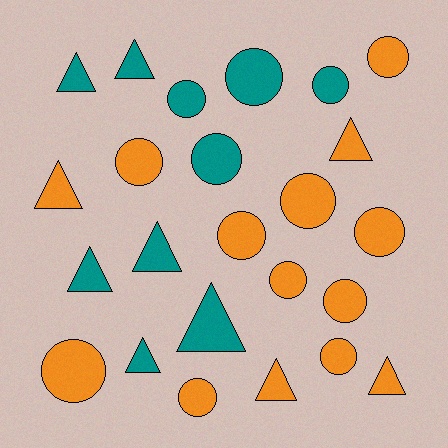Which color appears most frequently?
Orange, with 14 objects.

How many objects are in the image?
There are 24 objects.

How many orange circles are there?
There are 10 orange circles.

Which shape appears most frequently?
Circle, with 14 objects.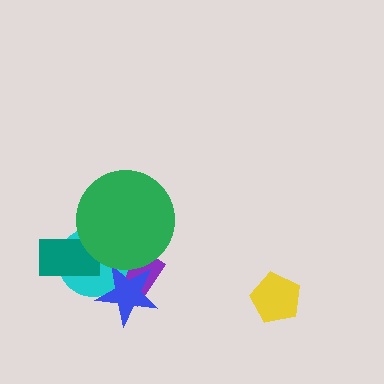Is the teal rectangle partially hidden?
Yes, it is partially covered by another shape.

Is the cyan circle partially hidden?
Yes, it is partially covered by another shape.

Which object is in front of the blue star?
The green circle is in front of the blue star.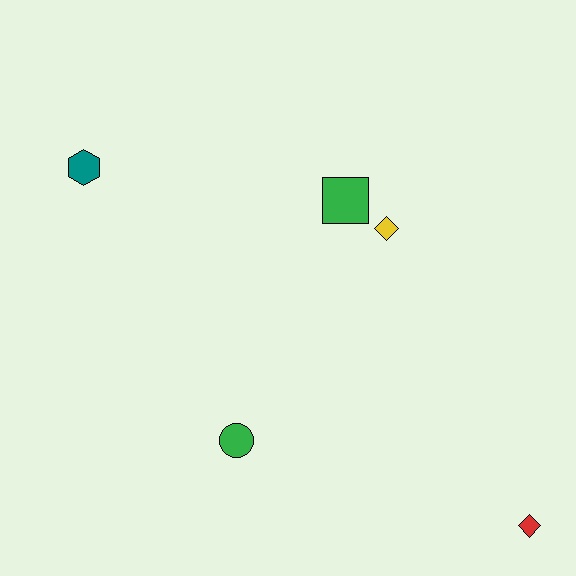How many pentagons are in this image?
There are no pentagons.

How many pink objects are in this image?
There are no pink objects.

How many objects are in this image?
There are 5 objects.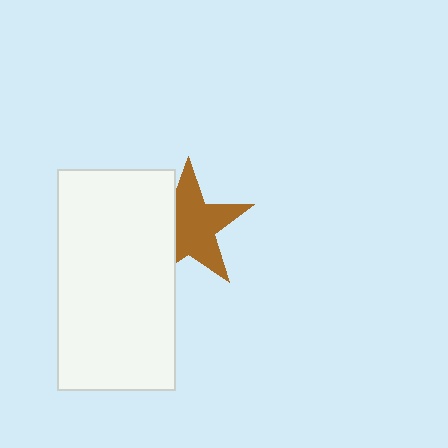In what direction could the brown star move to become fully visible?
The brown star could move right. That would shift it out from behind the white rectangle entirely.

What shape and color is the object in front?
The object in front is a white rectangle.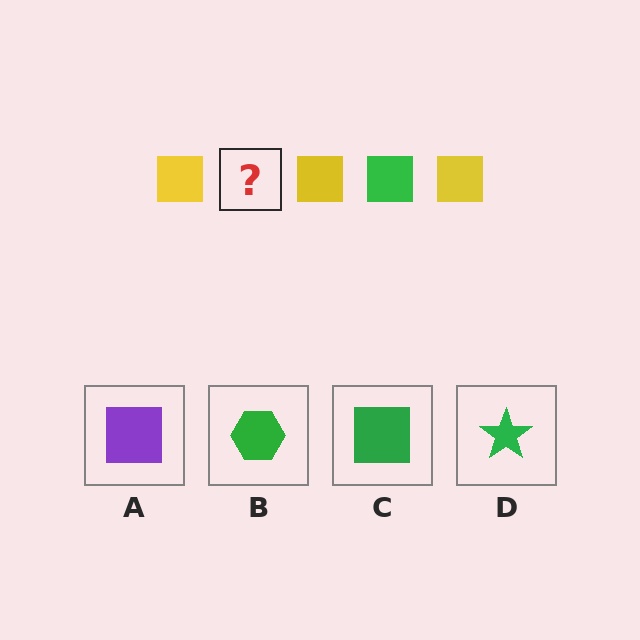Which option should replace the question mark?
Option C.